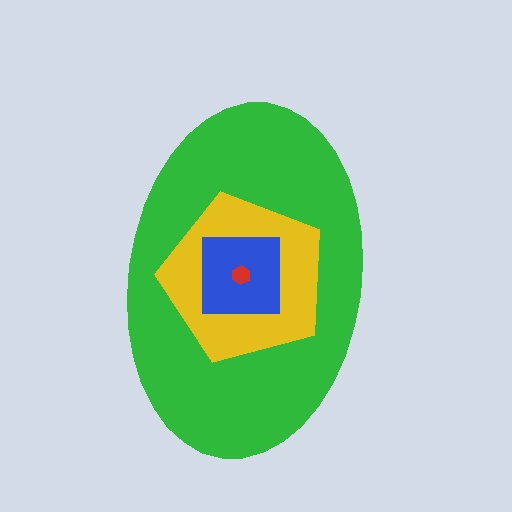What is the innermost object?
The red hexagon.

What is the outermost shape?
The green ellipse.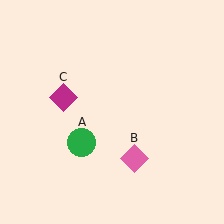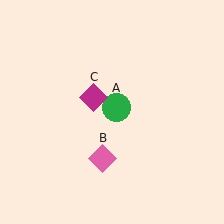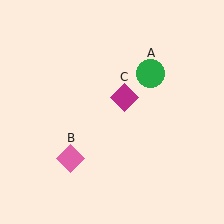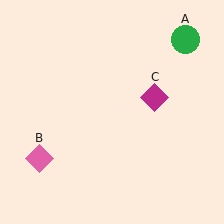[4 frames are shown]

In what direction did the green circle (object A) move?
The green circle (object A) moved up and to the right.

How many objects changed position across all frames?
3 objects changed position: green circle (object A), pink diamond (object B), magenta diamond (object C).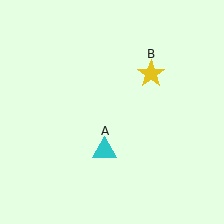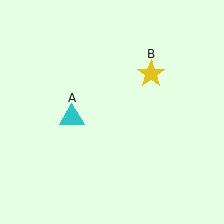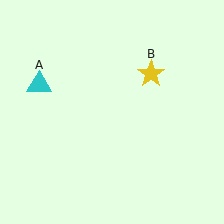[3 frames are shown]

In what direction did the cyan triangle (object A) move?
The cyan triangle (object A) moved up and to the left.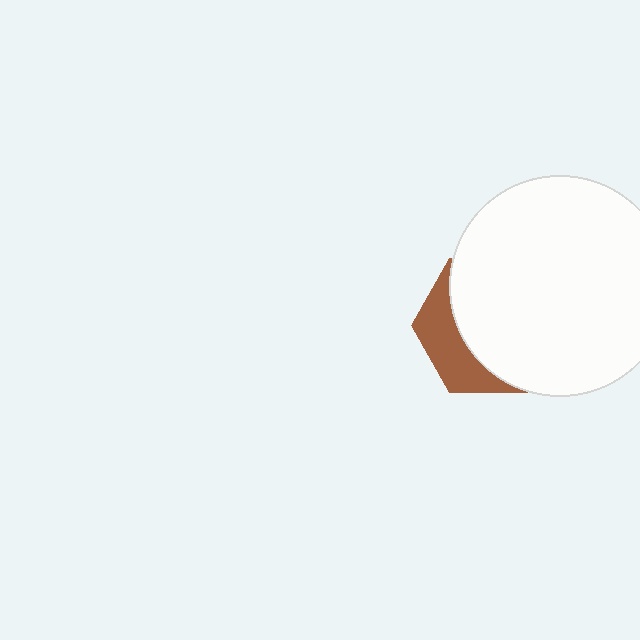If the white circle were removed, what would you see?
You would see the complete brown hexagon.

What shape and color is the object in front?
The object in front is a white circle.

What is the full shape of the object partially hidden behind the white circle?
The partially hidden object is a brown hexagon.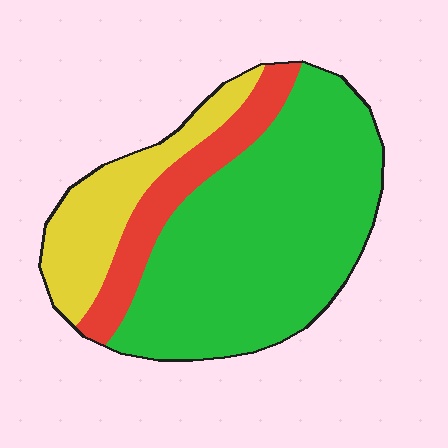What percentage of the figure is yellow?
Yellow covers around 20% of the figure.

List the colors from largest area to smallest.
From largest to smallest: green, yellow, red.